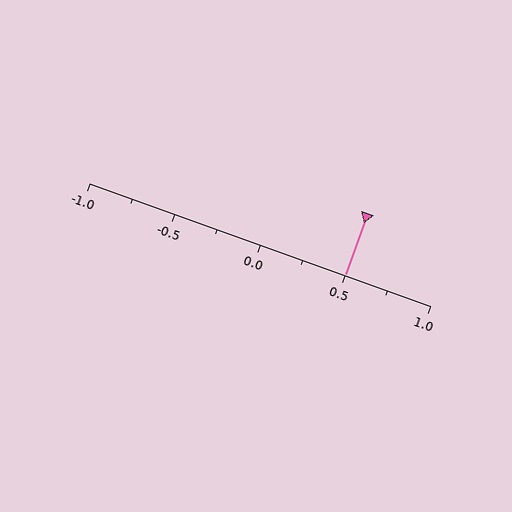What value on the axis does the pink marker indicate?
The marker indicates approximately 0.5.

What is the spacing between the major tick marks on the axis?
The major ticks are spaced 0.5 apart.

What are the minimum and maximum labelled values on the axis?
The axis runs from -1.0 to 1.0.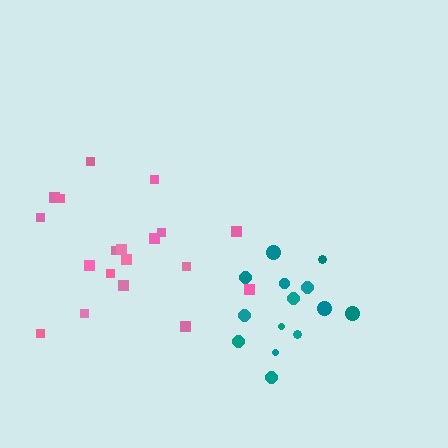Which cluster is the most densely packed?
Pink.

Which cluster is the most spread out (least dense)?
Teal.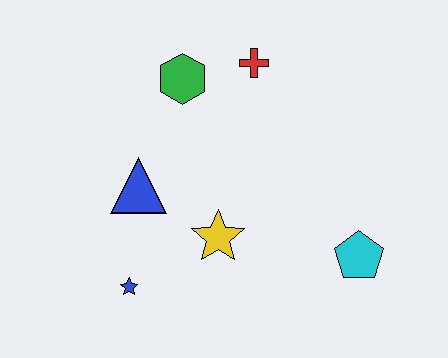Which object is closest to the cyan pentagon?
The yellow star is closest to the cyan pentagon.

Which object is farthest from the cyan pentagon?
The green hexagon is farthest from the cyan pentagon.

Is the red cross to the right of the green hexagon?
Yes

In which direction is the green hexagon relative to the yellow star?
The green hexagon is above the yellow star.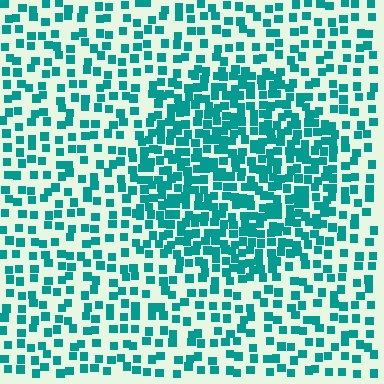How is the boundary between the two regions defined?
The boundary is defined by a change in element density (approximately 2.0x ratio). All elements are the same color, size, and shape.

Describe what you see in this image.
The image contains small teal elements arranged at two different densities. A circle-shaped region is visible where the elements are more densely packed than the surrounding area.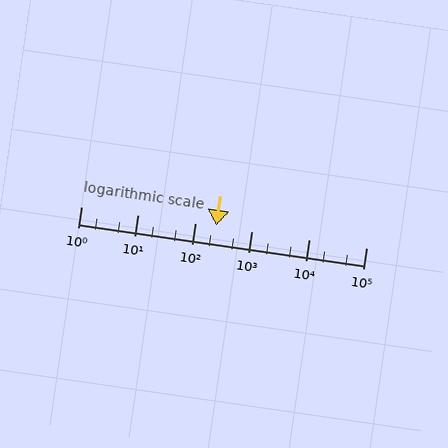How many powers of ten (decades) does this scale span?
The scale spans 5 decades, from 1 to 100000.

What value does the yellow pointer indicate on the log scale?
The pointer indicates approximately 230.